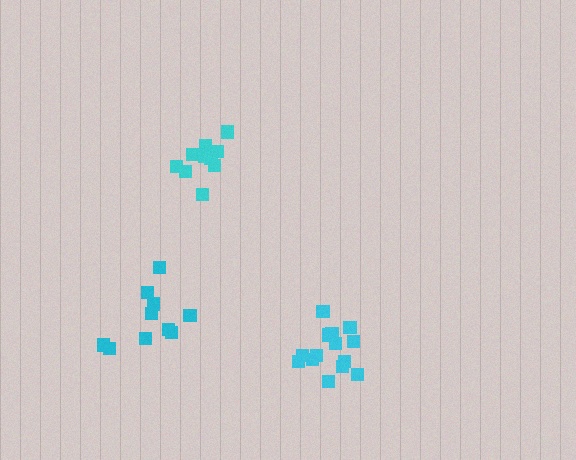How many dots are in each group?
Group 1: 12 dots, Group 2: 14 dots, Group 3: 10 dots (36 total).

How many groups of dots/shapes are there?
There are 3 groups.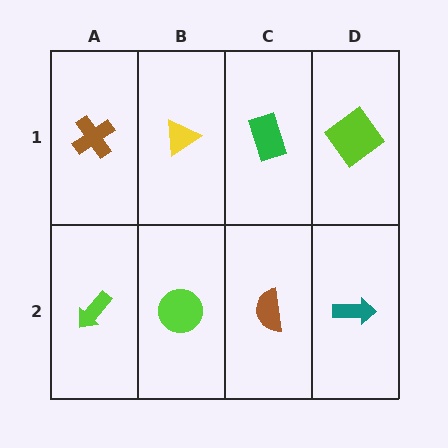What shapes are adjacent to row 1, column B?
A lime circle (row 2, column B), a brown cross (row 1, column A), a green rectangle (row 1, column C).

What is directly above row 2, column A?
A brown cross.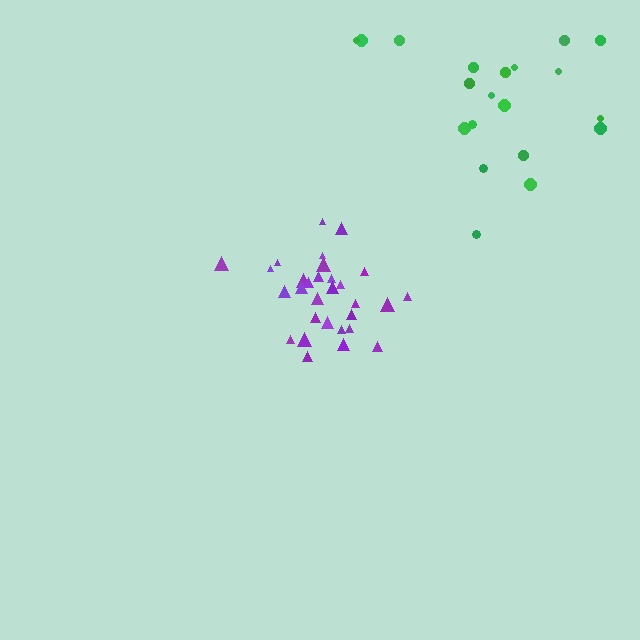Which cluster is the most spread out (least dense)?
Green.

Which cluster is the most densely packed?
Purple.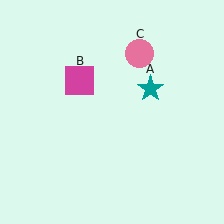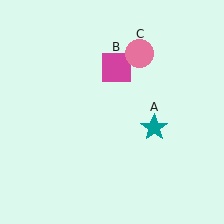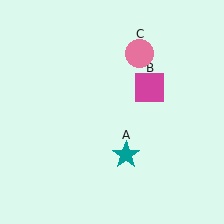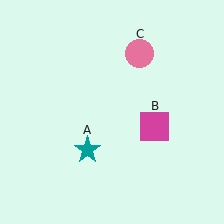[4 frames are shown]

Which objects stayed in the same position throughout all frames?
Pink circle (object C) remained stationary.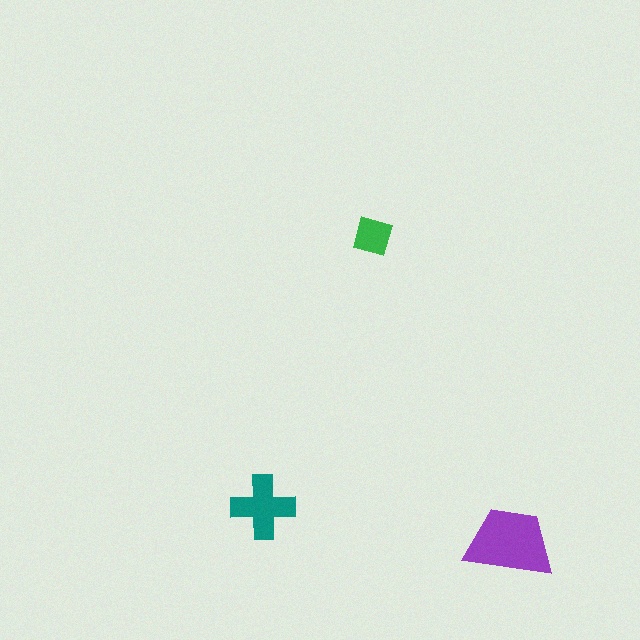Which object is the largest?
The purple trapezoid.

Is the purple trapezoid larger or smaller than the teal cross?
Larger.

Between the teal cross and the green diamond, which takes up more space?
The teal cross.